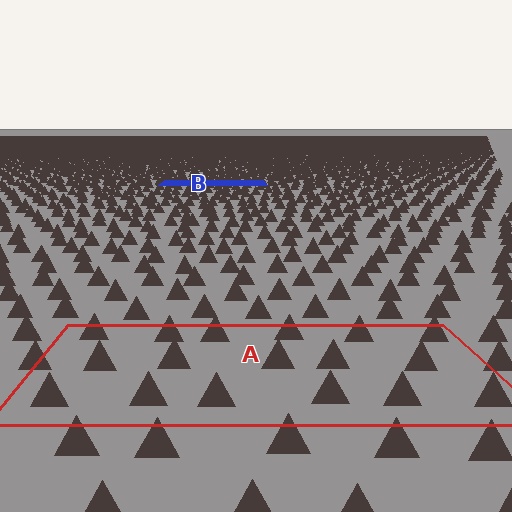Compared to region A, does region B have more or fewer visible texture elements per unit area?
Region B has more texture elements per unit area — they are packed more densely because it is farther away.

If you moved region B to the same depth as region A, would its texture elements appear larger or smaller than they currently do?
They would appear larger. At a closer depth, the same texture elements are projected at a bigger on-screen size.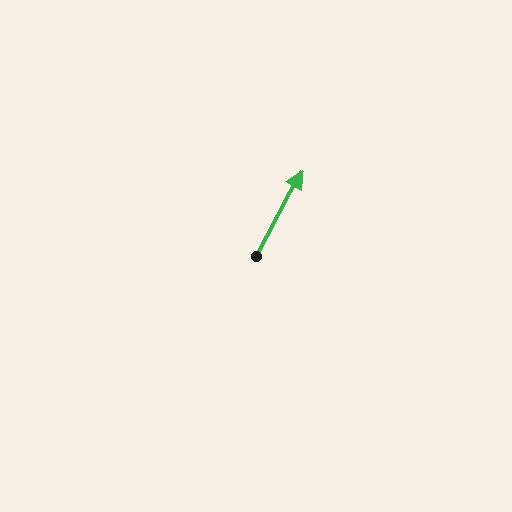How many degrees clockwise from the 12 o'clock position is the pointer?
Approximately 28 degrees.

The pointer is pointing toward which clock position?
Roughly 1 o'clock.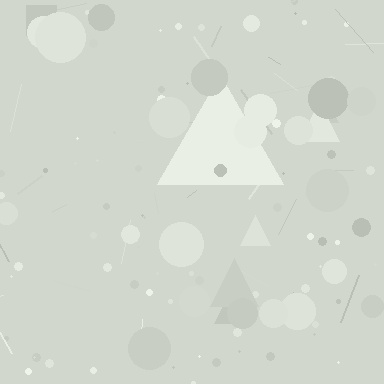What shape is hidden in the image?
A triangle is hidden in the image.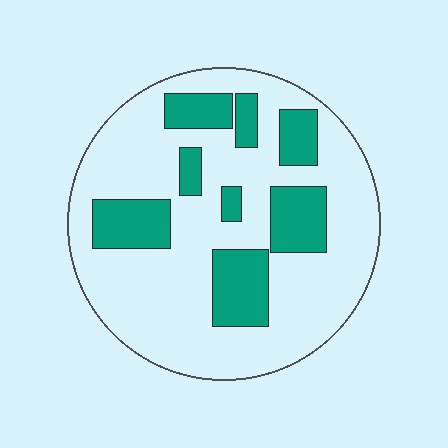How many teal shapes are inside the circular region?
8.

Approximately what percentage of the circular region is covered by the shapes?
Approximately 25%.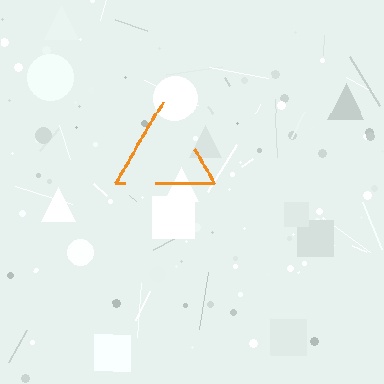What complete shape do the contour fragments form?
The contour fragments form a triangle.